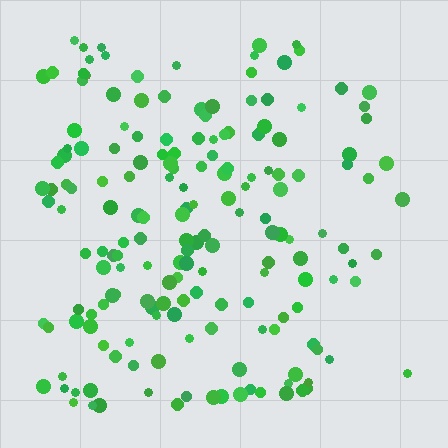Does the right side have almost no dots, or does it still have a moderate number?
Still a moderate number, just noticeably fewer than the left.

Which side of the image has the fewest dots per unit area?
The right.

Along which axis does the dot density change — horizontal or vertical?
Horizontal.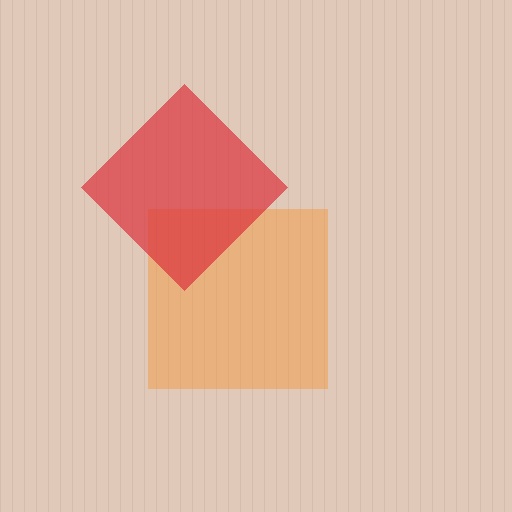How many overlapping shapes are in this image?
There are 2 overlapping shapes in the image.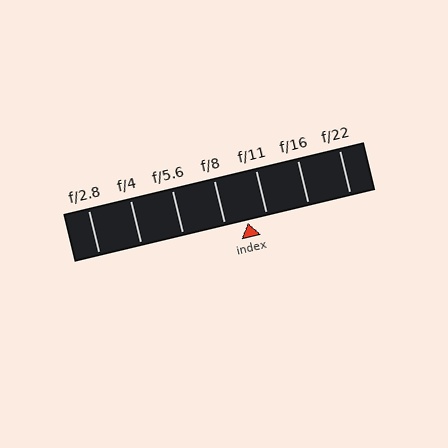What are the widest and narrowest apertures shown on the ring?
The widest aperture shown is f/2.8 and the narrowest is f/22.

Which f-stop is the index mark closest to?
The index mark is closest to f/11.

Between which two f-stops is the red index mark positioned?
The index mark is between f/8 and f/11.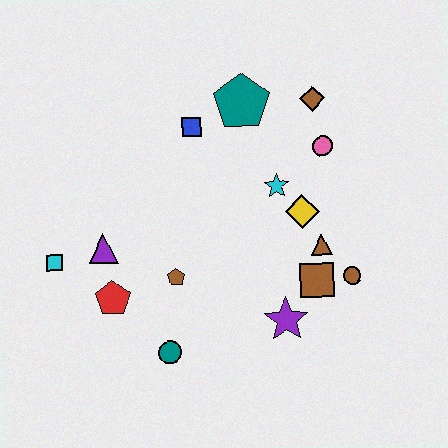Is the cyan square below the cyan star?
Yes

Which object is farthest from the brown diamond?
The cyan square is farthest from the brown diamond.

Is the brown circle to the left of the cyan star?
No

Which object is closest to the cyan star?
The yellow diamond is closest to the cyan star.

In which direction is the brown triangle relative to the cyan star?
The brown triangle is below the cyan star.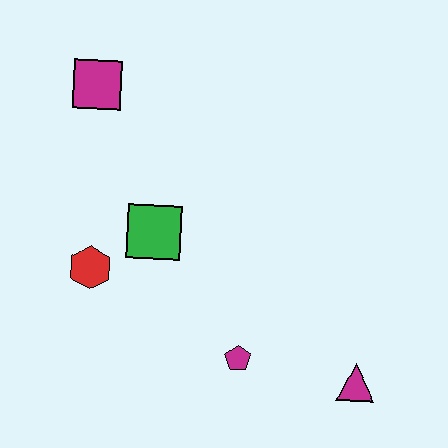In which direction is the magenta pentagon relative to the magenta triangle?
The magenta pentagon is to the left of the magenta triangle.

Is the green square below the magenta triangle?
No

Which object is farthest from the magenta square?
The magenta triangle is farthest from the magenta square.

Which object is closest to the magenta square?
The green square is closest to the magenta square.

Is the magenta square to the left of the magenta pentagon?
Yes